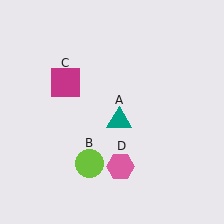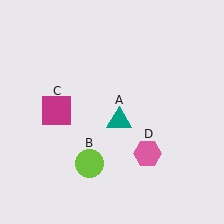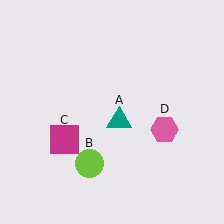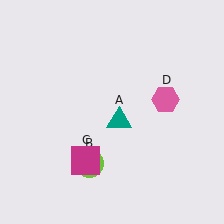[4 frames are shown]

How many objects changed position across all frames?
2 objects changed position: magenta square (object C), pink hexagon (object D).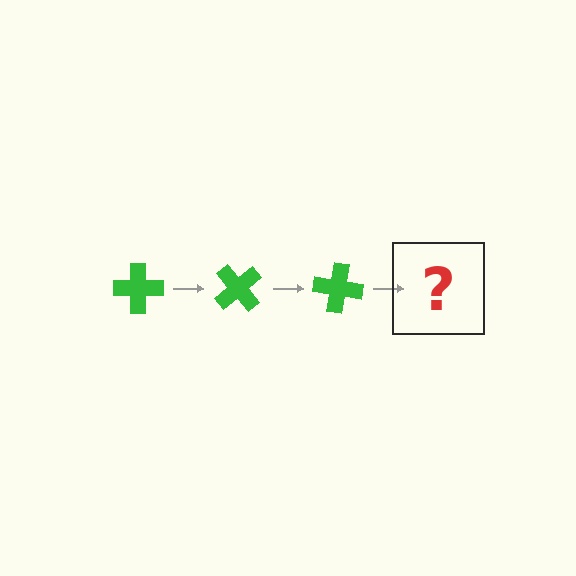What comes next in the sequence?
The next element should be a green cross rotated 150 degrees.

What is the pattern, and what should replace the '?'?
The pattern is that the cross rotates 50 degrees each step. The '?' should be a green cross rotated 150 degrees.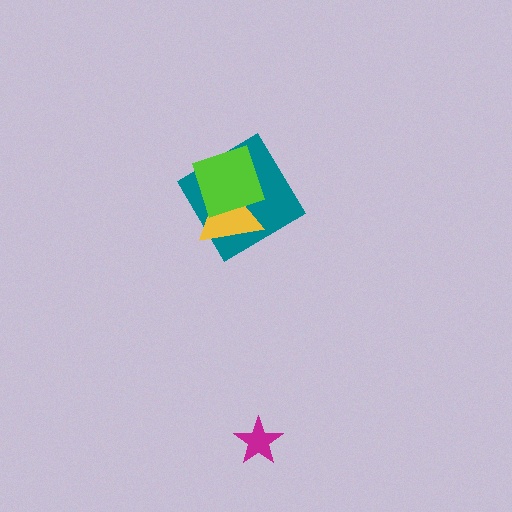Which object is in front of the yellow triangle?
The lime diamond is in front of the yellow triangle.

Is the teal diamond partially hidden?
Yes, it is partially covered by another shape.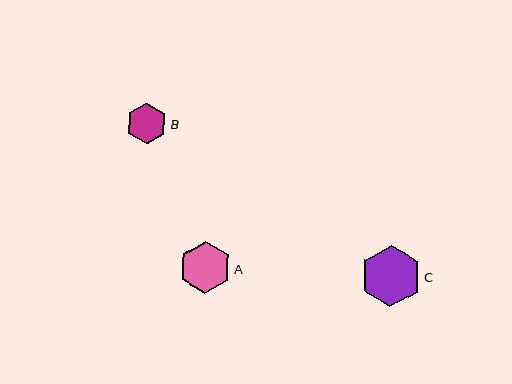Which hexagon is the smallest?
Hexagon B is the smallest with a size of approximately 41 pixels.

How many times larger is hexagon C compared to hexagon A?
Hexagon C is approximately 1.2 times the size of hexagon A.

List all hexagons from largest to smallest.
From largest to smallest: C, A, B.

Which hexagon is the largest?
Hexagon C is the largest with a size of approximately 61 pixels.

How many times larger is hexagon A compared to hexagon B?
Hexagon A is approximately 1.3 times the size of hexagon B.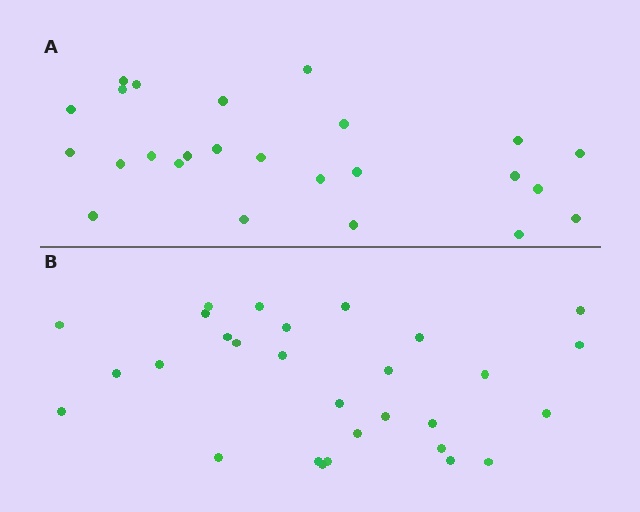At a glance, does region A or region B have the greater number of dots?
Region B (the bottom region) has more dots.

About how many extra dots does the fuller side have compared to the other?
Region B has about 4 more dots than region A.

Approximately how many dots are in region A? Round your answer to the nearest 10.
About 20 dots. (The exact count is 25, which rounds to 20.)